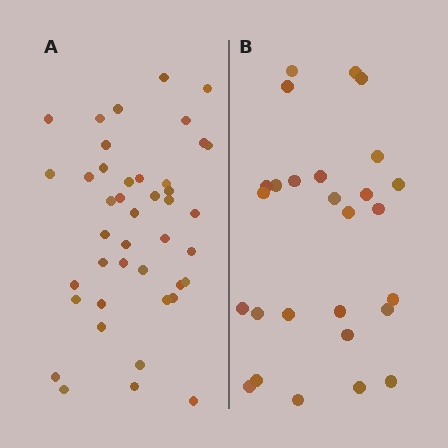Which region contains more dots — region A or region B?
Region A (the left region) has more dots.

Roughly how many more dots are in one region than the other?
Region A has approximately 15 more dots than region B.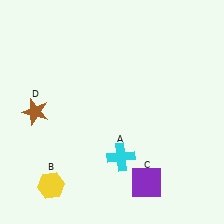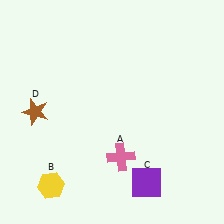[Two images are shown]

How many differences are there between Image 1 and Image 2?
There is 1 difference between the two images.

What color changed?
The cross (A) changed from cyan in Image 1 to pink in Image 2.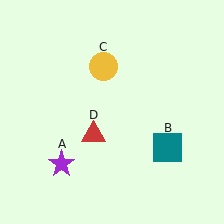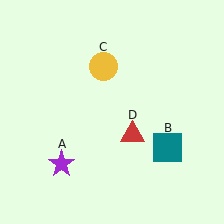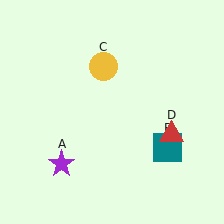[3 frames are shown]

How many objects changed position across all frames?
1 object changed position: red triangle (object D).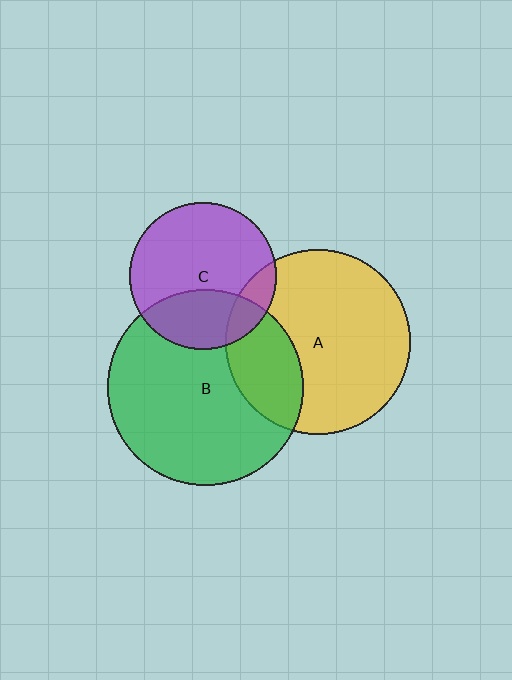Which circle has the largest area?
Circle B (green).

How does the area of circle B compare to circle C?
Approximately 1.8 times.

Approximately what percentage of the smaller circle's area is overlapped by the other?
Approximately 30%.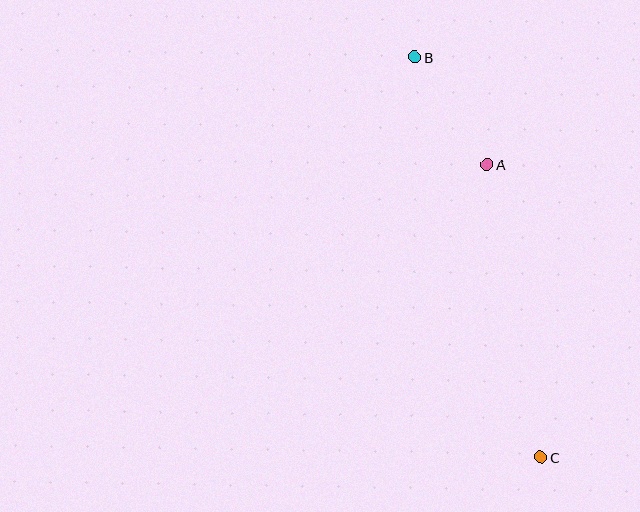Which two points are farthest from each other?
Points B and C are farthest from each other.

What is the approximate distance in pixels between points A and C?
The distance between A and C is approximately 297 pixels.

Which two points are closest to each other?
Points A and B are closest to each other.